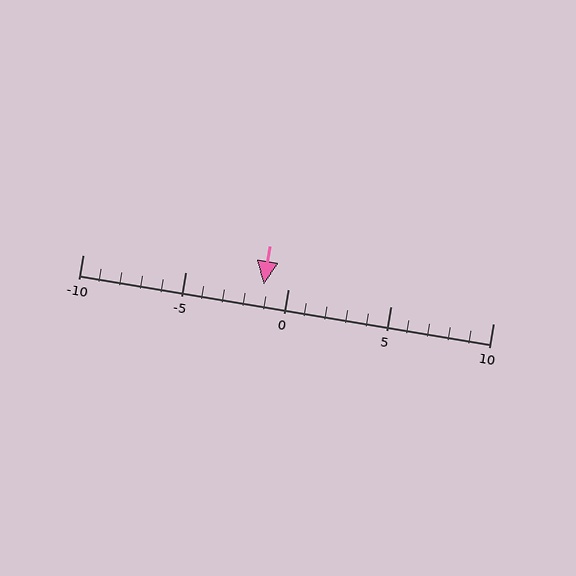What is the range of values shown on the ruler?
The ruler shows values from -10 to 10.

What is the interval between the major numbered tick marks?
The major tick marks are spaced 5 units apart.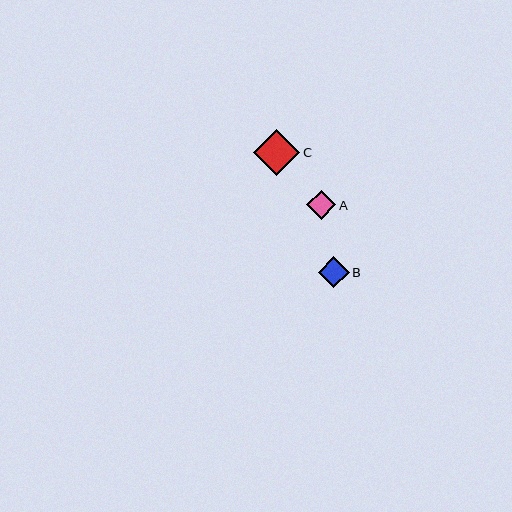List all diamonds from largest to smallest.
From largest to smallest: C, B, A.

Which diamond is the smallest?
Diamond A is the smallest with a size of approximately 29 pixels.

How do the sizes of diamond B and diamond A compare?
Diamond B and diamond A are approximately the same size.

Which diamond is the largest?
Diamond C is the largest with a size of approximately 47 pixels.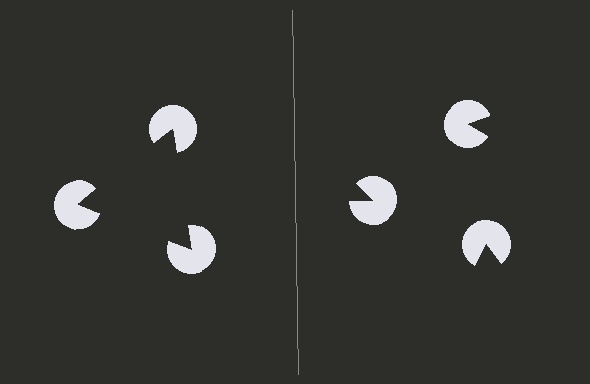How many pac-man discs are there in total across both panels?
6 — 3 on each side.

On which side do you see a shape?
An illusory triangle appears on the left side. On the right side the wedge cuts are rotated, so no coherent shape forms.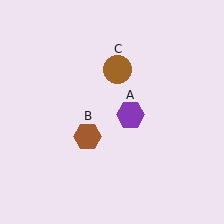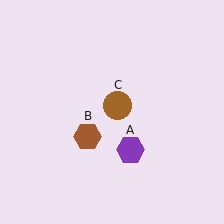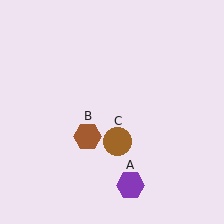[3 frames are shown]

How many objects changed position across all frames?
2 objects changed position: purple hexagon (object A), brown circle (object C).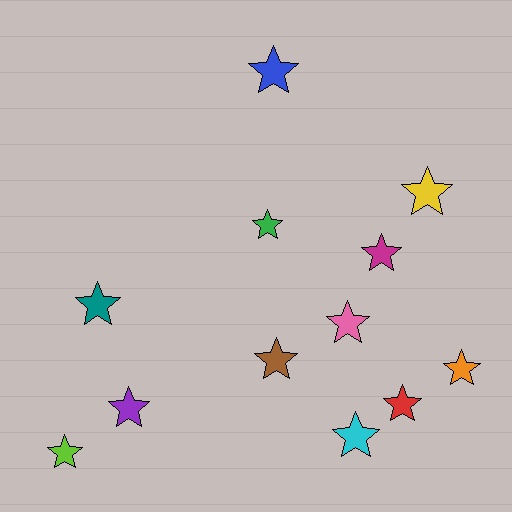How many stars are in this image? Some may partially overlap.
There are 12 stars.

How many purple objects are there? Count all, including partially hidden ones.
There is 1 purple object.